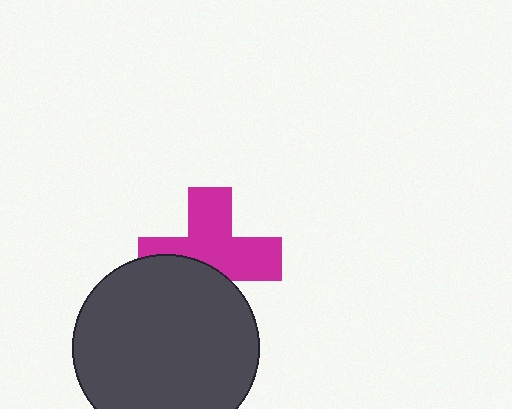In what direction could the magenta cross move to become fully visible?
The magenta cross could move up. That would shift it out from behind the dark gray circle entirely.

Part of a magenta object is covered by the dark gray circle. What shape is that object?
It is a cross.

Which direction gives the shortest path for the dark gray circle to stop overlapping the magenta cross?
Moving down gives the shortest separation.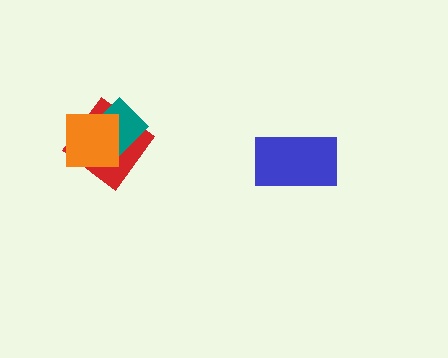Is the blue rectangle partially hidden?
No, no other shape covers it.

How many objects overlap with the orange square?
2 objects overlap with the orange square.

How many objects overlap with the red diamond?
2 objects overlap with the red diamond.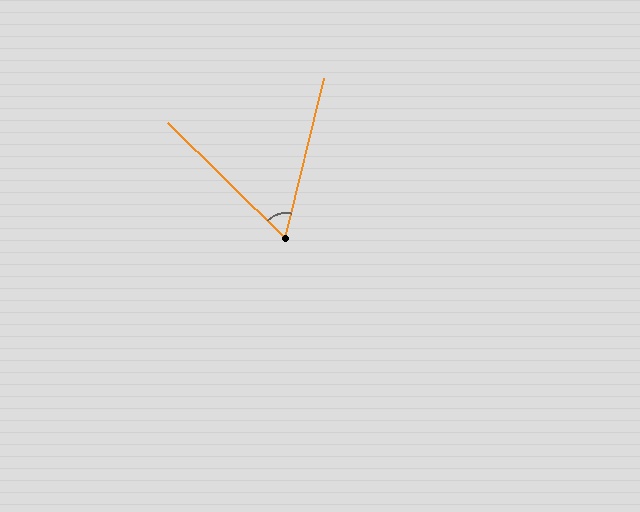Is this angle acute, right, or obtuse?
It is acute.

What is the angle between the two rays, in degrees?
Approximately 59 degrees.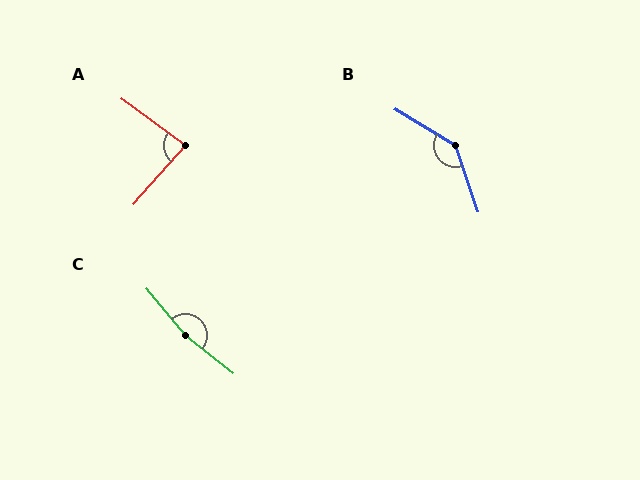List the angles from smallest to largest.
A (85°), B (140°), C (168°).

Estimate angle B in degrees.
Approximately 140 degrees.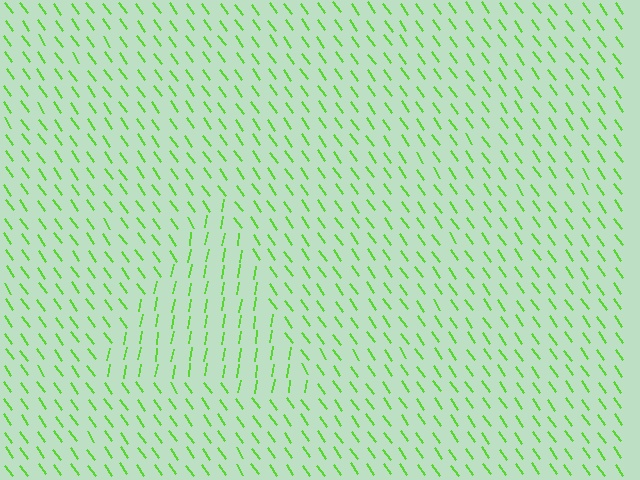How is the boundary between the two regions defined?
The boundary is defined purely by a change in line orientation (approximately 45 degrees difference). All lines are the same color and thickness.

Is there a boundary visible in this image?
Yes, there is a texture boundary formed by a change in line orientation.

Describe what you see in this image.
The image is filled with small lime line segments. A triangle region in the image has lines oriented differently from the surrounding lines, creating a visible texture boundary.